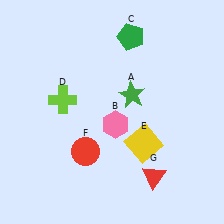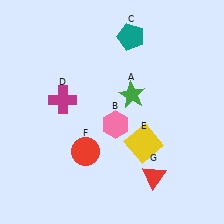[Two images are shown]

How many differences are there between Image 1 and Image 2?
There are 2 differences between the two images.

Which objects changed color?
C changed from green to teal. D changed from lime to magenta.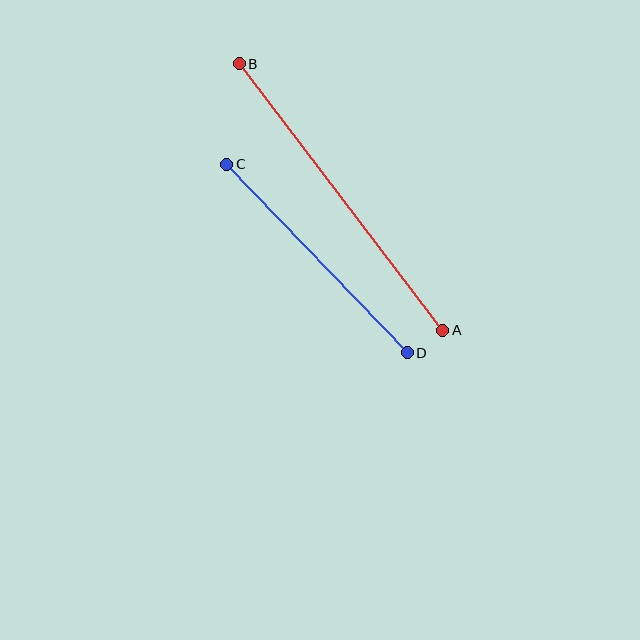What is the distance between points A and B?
The distance is approximately 335 pixels.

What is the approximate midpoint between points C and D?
The midpoint is at approximately (317, 259) pixels.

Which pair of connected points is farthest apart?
Points A and B are farthest apart.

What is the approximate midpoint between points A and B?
The midpoint is at approximately (341, 197) pixels.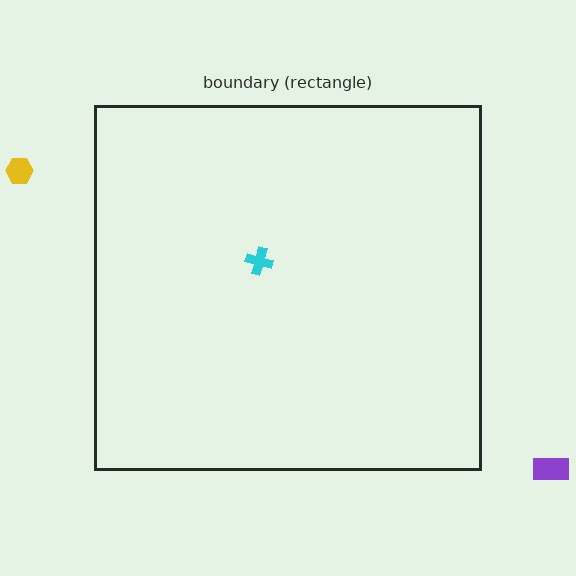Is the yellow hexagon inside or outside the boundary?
Outside.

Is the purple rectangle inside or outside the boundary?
Outside.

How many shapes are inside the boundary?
1 inside, 2 outside.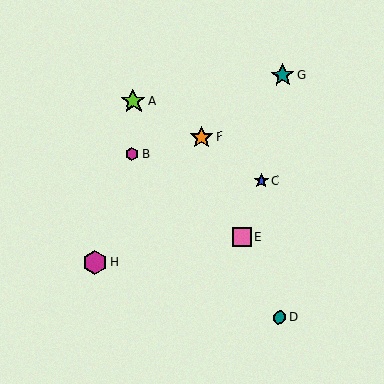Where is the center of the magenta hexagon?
The center of the magenta hexagon is at (132, 154).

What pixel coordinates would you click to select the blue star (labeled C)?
Click at (261, 181) to select the blue star C.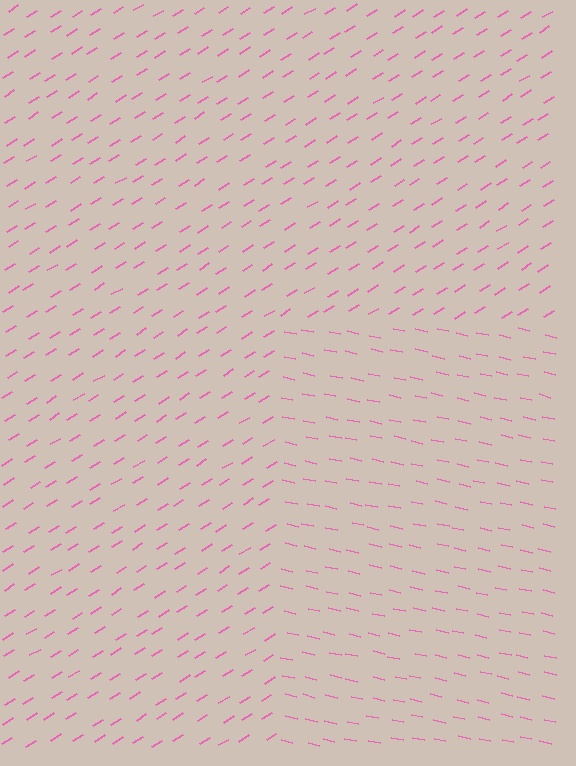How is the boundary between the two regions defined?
The boundary is defined purely by a change in line orientation (approximately 45 degrees difference). All lines are the same color and thickness.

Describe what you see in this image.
The image is filled with small pink line segments. A rectangle region in the image has lines oriented differently from the surrounding lines, creating a visible texture boundary.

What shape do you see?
I see a rectangle.